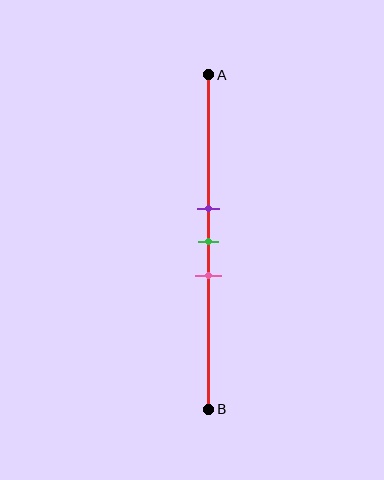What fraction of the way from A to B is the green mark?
The green mark is approximately 50% (0.5) of the way from A to B.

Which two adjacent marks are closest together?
The purple and green marks are the closest adjacent pair.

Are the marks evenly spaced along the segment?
Yes, the marks are approximately evenly spaced.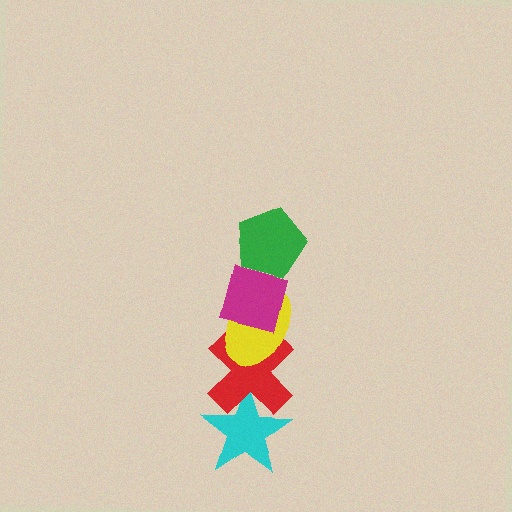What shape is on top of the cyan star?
The red cross is on top of the cyan star.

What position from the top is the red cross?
The red cross is 4th from the top.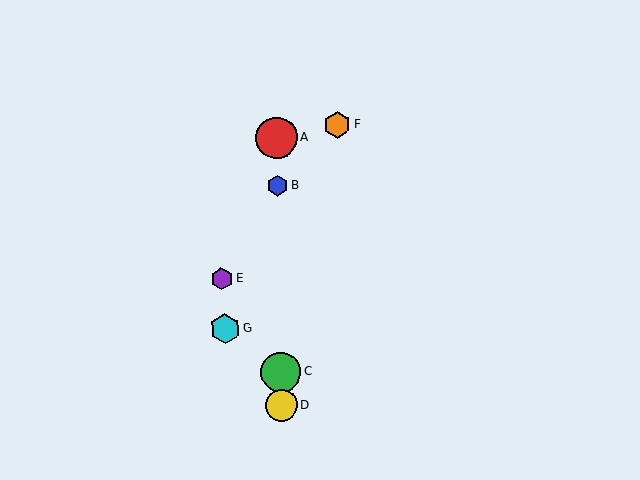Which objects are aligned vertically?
Objects A, B, C, D are aligned vertically.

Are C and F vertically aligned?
No, C is at x≈281 and F is at x≈337.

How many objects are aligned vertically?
4 objects (A, B, C, D) are aligned vertically.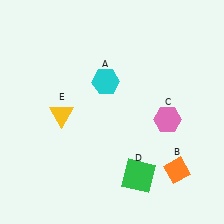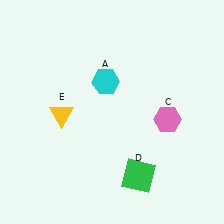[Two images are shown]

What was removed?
The orange diamond (B) was removed in Image 2.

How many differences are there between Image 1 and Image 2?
There is 1 difference between the two images.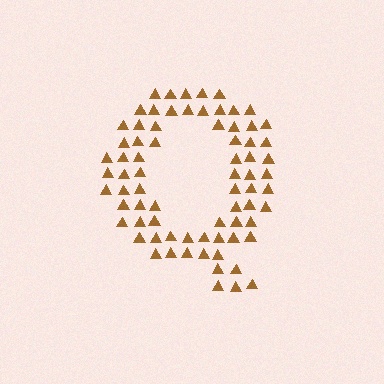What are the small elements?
The small elements are triangles.